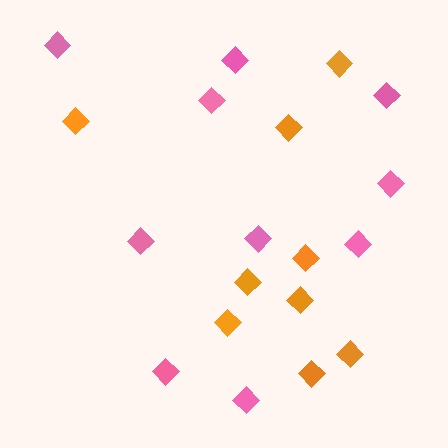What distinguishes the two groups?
There are 2 groups: one group of orange diamonds (9) and one group of pink diamonds (10).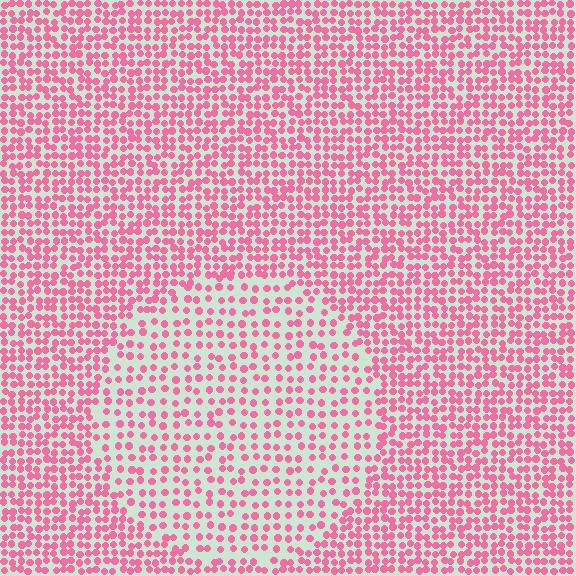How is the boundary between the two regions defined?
The boundary is defined by a change in element density (approximately 1.8x ratio). All elements are the same color, size, and shape.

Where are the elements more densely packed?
The elements are more densely packed outside the circle boundary.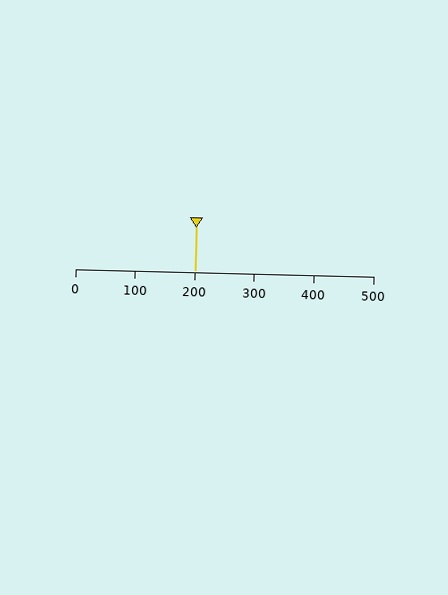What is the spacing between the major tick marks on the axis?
The major ticks are spaced 100 apart.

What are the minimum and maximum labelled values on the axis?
The axis runs from 0 to 500.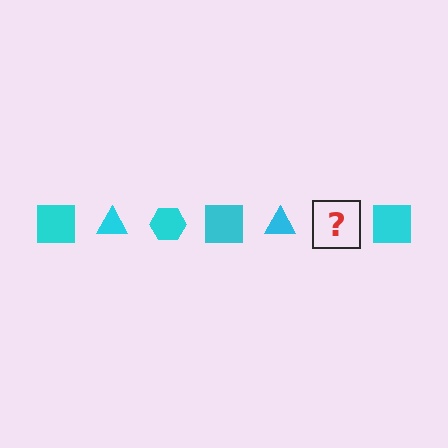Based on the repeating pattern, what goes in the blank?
The blank should be a cyan hexagon.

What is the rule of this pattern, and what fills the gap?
The rule is that the pattern cycles through square, triangle, hexagon shapes in cyan. The gap should be filled with a cyan hexagon.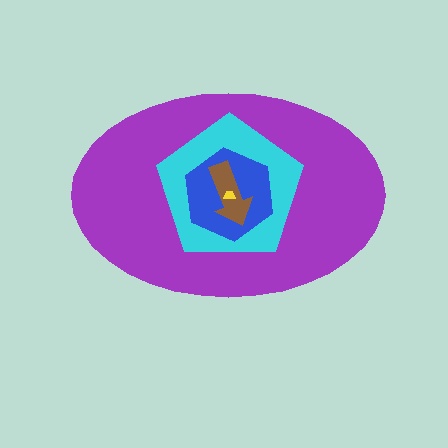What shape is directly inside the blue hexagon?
The brown arrow.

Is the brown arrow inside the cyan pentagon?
Yes.